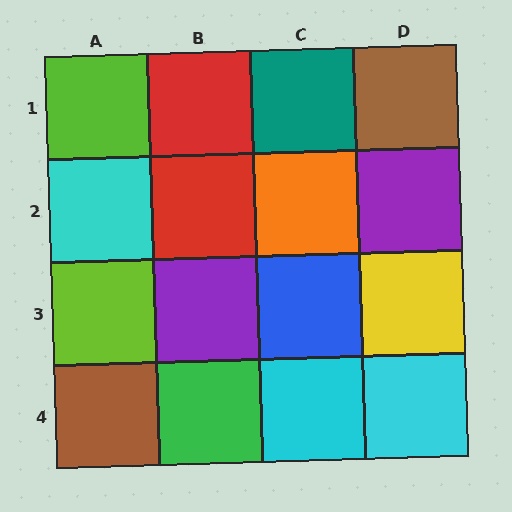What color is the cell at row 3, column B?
Purple.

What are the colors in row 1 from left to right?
Lime, red, teal, brown.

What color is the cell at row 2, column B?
Red.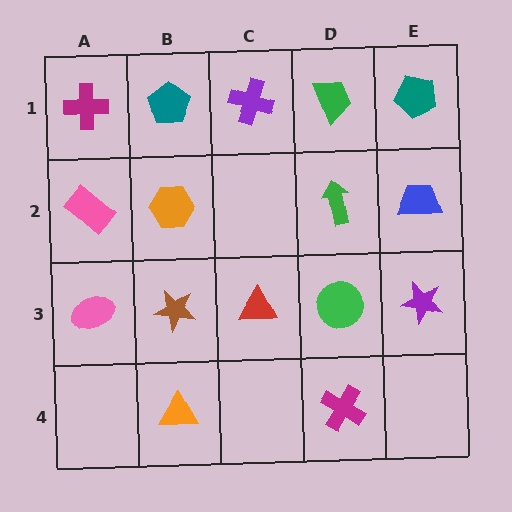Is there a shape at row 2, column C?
No, that cell is empty.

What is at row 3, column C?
A red triangle.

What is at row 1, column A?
A magenta cross.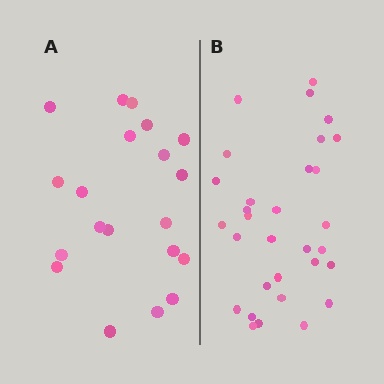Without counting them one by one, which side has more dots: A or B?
Region B (the right region) has more dots.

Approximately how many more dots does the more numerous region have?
Region B has roughly 12 or so more dots than region A.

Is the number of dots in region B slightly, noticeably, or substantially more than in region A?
Region B has substantially more. The ratio is roughly 1.6 to 1.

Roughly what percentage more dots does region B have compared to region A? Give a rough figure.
About 55% more.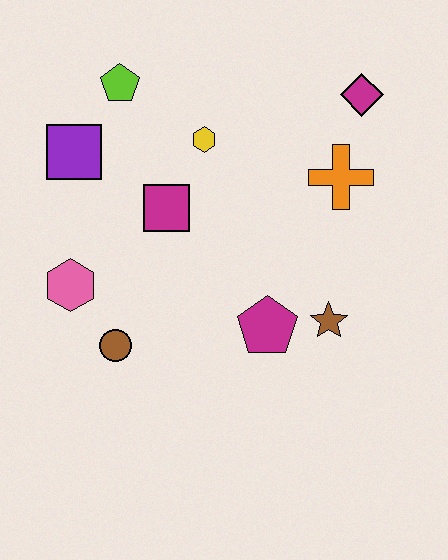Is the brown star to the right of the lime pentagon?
Yes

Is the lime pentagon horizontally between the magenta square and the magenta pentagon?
No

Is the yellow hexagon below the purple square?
No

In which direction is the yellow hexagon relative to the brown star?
The yellow hexagon is above the brown star.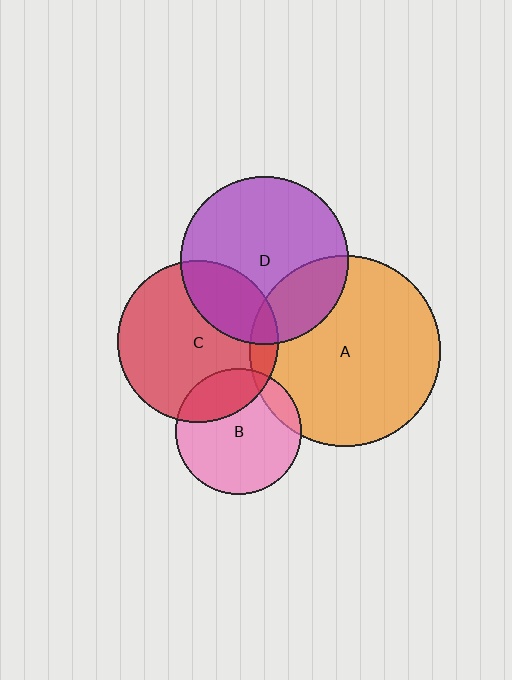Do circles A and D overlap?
Yes.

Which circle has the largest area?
Circle A (orange).